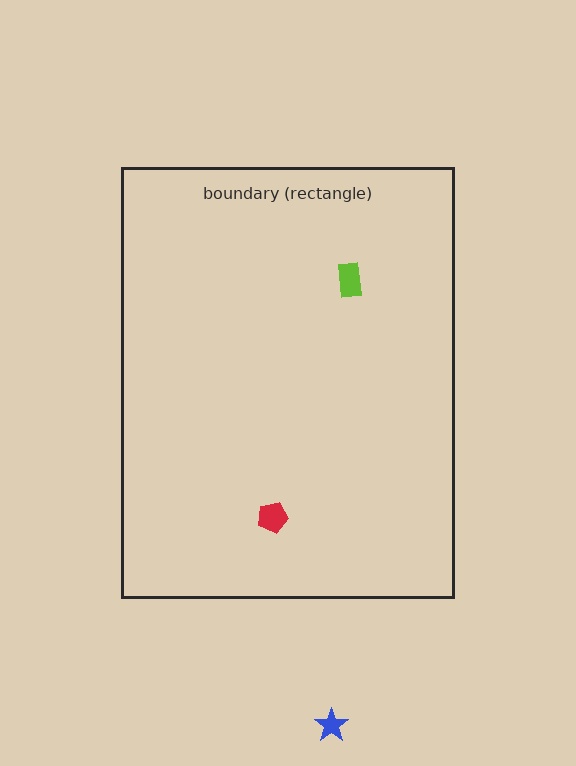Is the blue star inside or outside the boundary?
Outside.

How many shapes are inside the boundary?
2 inside, 1 outside.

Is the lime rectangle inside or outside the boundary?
Inside.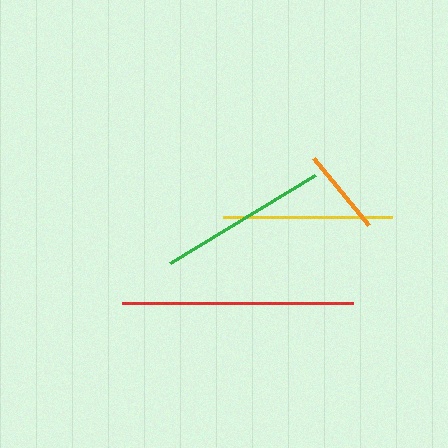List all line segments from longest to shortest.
From longest to shortest: red, green, yellow, orange.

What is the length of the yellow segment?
The yellow segment is approximately 169 pixels long.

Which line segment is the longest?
The red line is the longest at approximately 231 pixels.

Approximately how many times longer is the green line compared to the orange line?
The green line is approximately 2.0 times the length of the orange line.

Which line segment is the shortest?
The orange line is the shortest at approximately 87 pixels.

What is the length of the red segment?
The red segment is approximately 231 pixels long.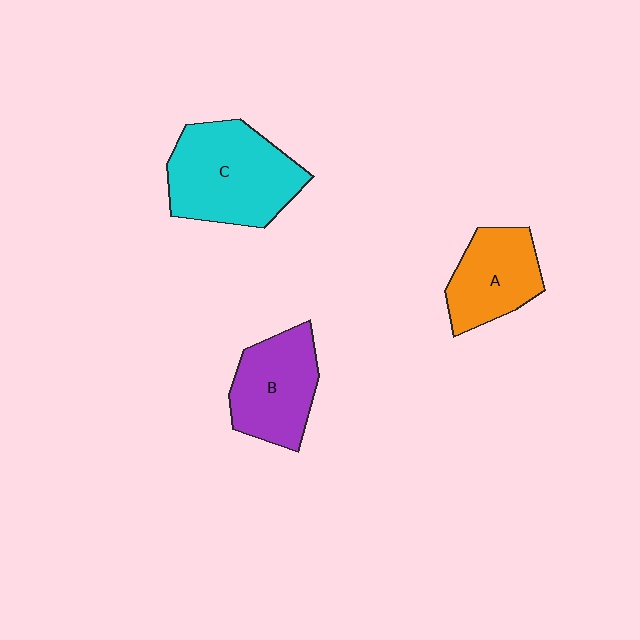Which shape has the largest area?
Shape C (cyan).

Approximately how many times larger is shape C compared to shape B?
Approximately 1.4 times.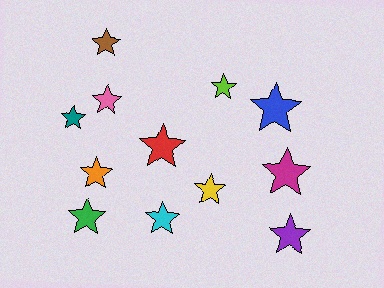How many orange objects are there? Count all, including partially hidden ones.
There is 1 orange object.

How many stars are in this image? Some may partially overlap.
There are 12 stars.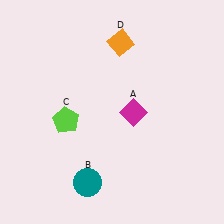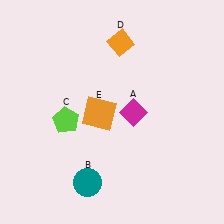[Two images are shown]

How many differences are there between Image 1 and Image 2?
There is 1 difference between the two images.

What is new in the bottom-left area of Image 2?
An orange square (E) was added in the bottom-left area of Image 2.